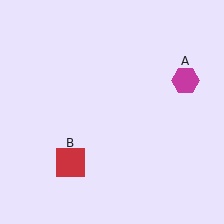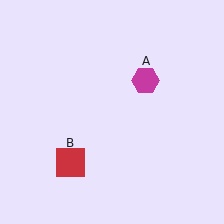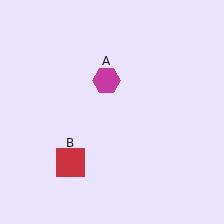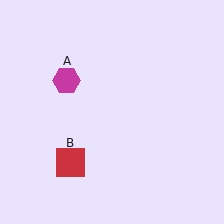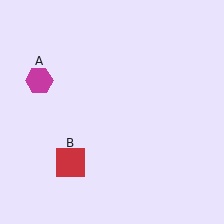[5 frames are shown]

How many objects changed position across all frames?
1 object changed position: magenta hexagon (object A).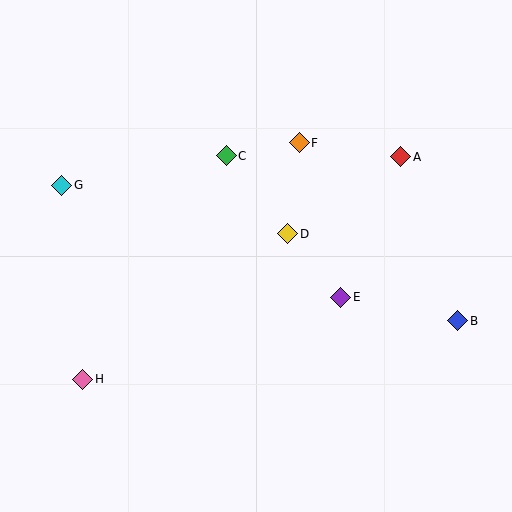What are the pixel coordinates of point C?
Point C is at (226, 156).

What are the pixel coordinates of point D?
Point D is at (288, 234).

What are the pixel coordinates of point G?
Point G is at (62, 185).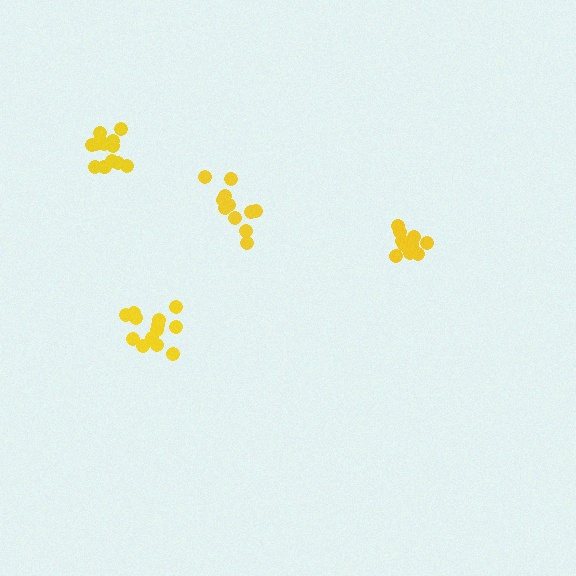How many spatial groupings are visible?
There are 4 spatial groupings.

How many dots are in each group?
Group 1: 12 dots, Group 2: 10 dots, Group 3: 12 dots, Group 4: 13 dots (47 total).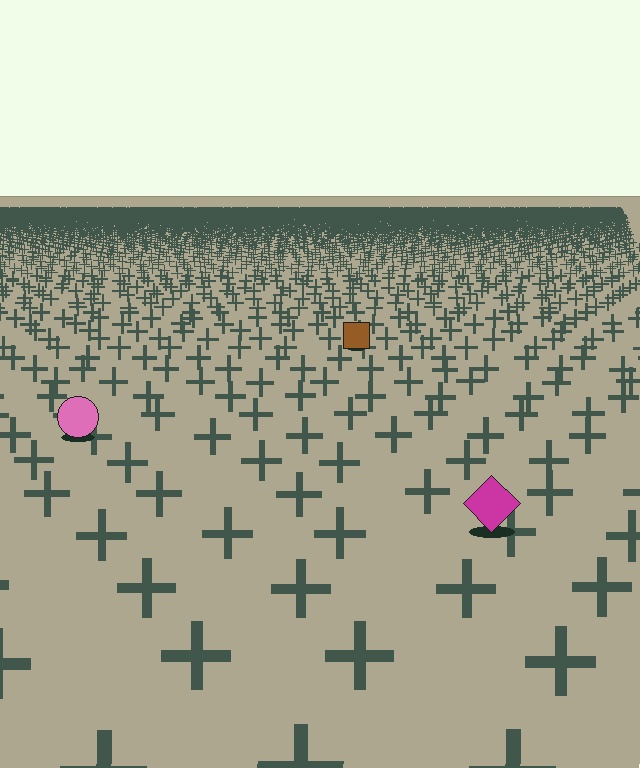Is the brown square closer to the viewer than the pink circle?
No. The pink circle is closer — you can tell from the texture gradient: the ground texture is coarser near it.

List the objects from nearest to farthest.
From nearest to farthest: the magenta diamond, the pink circle, the brown square.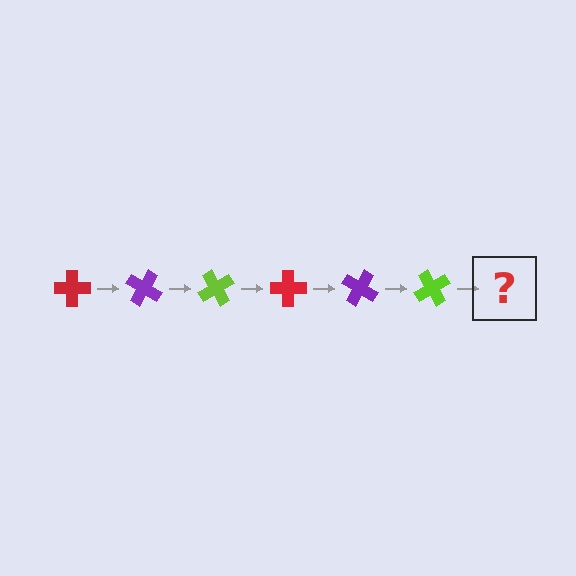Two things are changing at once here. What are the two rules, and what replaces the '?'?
The two rules are that it rotates 30 degrees each step and the color cycles through red, purple, and lime. The '?' should be a red cross, rotated 180 degrees from the start.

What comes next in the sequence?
The next element should be a red cross, rotated 180 degrees from the start.